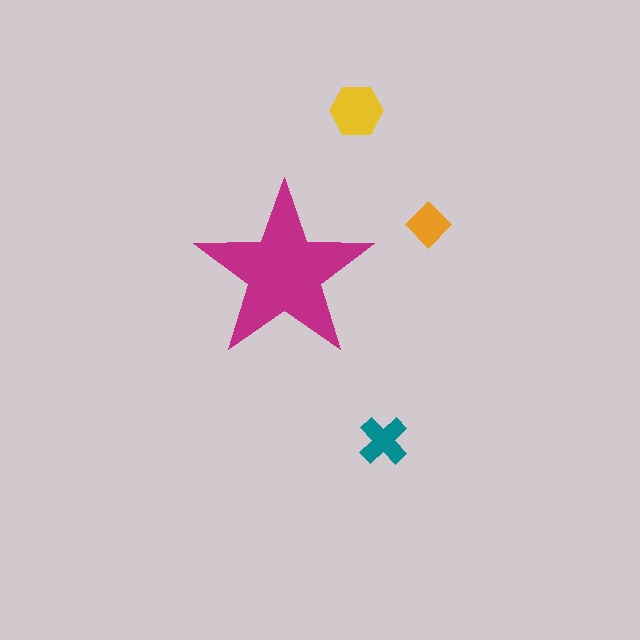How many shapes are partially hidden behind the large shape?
0 shapes are partially hidden.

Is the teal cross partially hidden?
No, the teal cross is fully visible.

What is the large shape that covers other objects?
A magenta star.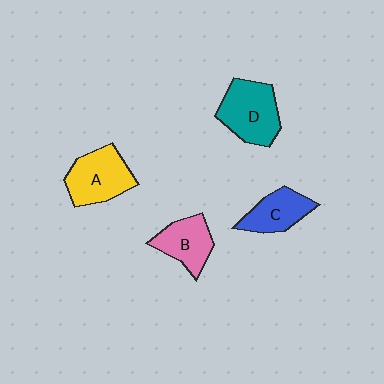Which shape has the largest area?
Shape D (teal).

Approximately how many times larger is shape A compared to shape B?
Approximately 1.3 times.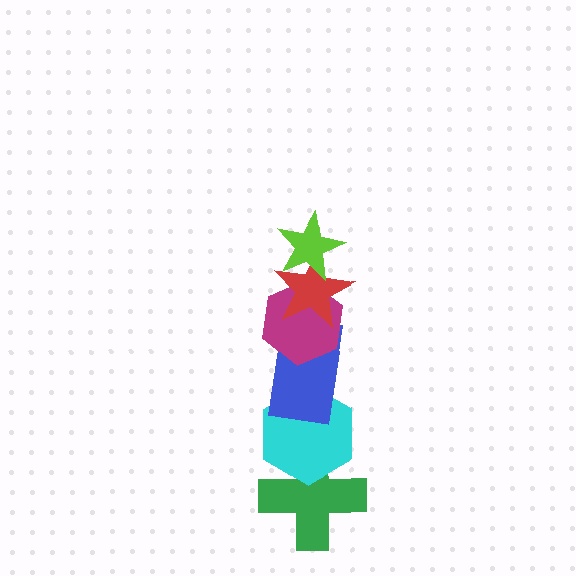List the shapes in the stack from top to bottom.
From top to bottom: the lime star, the red star, the magenta hexagon, the blue rectangle, the cyan hexagon, the green cross.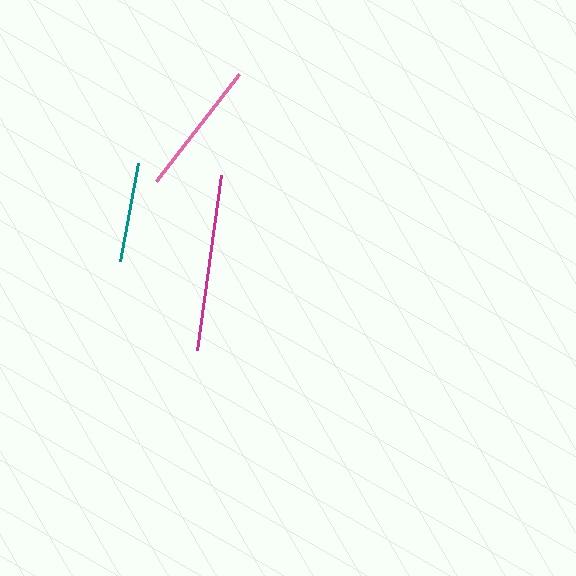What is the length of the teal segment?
The teal segment is approximately 100 pixels long.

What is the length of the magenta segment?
The magenta segment is approximately 177 pixels long.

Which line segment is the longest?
The magenta line is the longest at approximately 177 pixels.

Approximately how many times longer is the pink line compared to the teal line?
The pink line is approximately 1.4 times the length of the teal line.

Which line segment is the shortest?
The teal line is the shortest at approximately 100 pixels.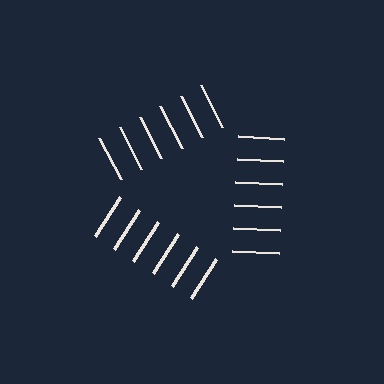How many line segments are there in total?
18 — 6 along each of the 3 edges.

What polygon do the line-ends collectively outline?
An illusory triangle — the line segments terminate on its edges but no continuous stroke is drawn.